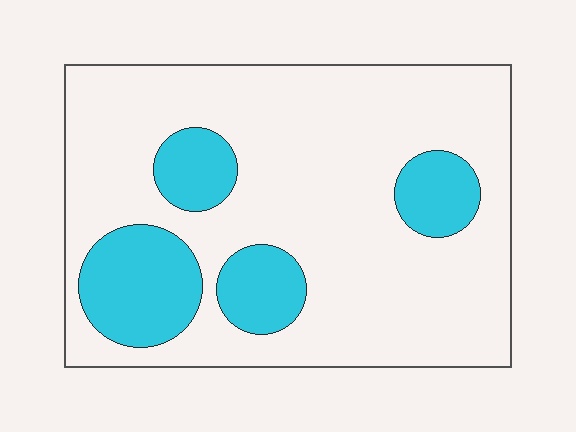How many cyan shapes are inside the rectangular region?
4.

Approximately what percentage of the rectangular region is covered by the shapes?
Approximately 20%.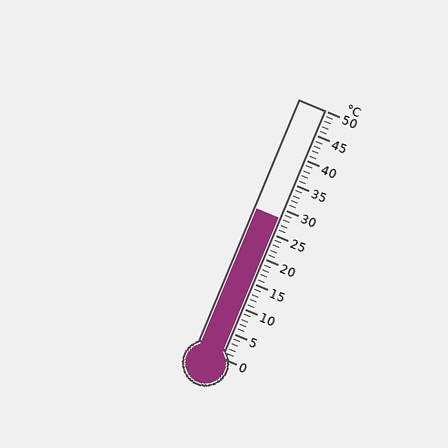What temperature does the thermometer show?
The thermometer shows approximately 28°C.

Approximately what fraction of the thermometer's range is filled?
The thermometer is filled to approximately 55% of its range.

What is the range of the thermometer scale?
The thermometer scale ranges from 0°C to 50°C.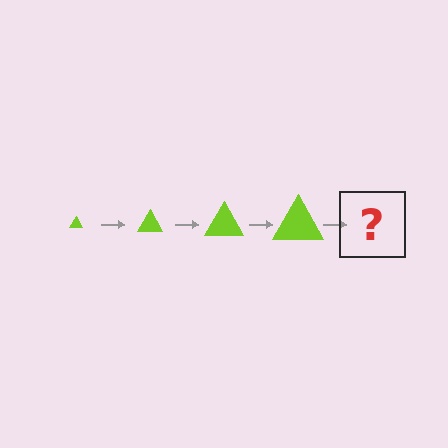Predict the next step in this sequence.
The next step is a lime triangle, larger than the previous one.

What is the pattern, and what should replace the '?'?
The pattern is that the triangle gets progressively larger each step. The '?' should be a lime triangle, larger than the previous one.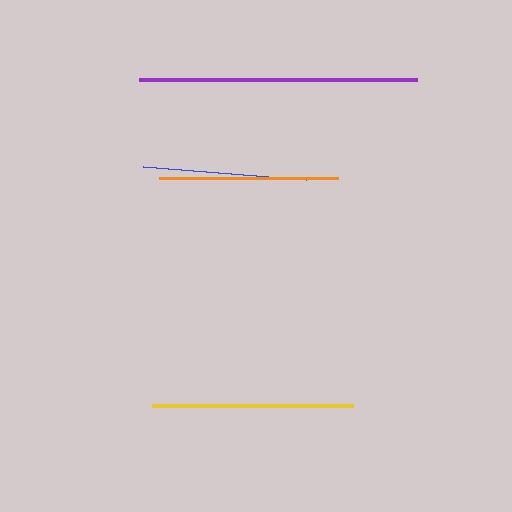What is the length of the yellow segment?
The yellow segment is approximately 200 pixels long.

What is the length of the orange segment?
The orange segment is approximately 179 pixels long.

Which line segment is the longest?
The purple line is the longest at approximately 278 pixels.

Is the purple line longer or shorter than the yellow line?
The purple line is longer than the yellow line.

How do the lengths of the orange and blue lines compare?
The orange and blue lines are approximately the same length.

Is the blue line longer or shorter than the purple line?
The purple line is longer than the blue line.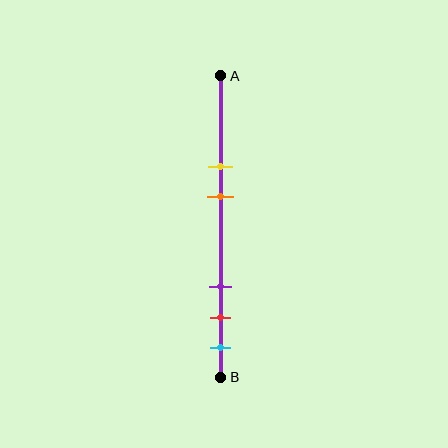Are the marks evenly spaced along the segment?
No, the marks are not evenly spaced.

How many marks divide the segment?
There are 5 marks dividing the segment.